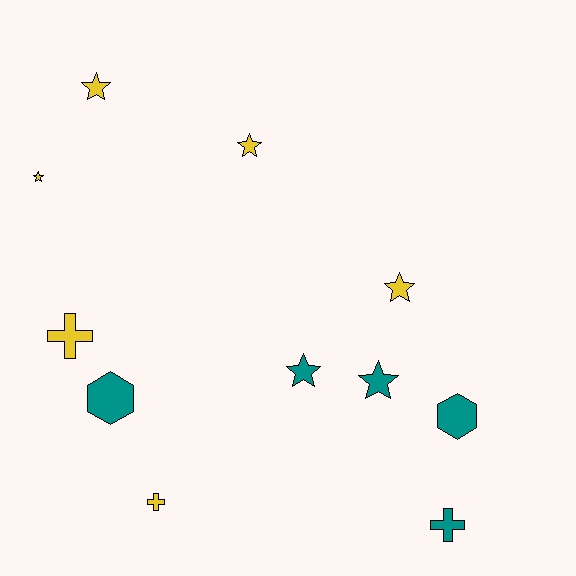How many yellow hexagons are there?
There are no yellow hexagons.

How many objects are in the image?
There are 11 objects.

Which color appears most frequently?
Yellow, with 6 objects.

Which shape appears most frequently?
Star, with 6 objects.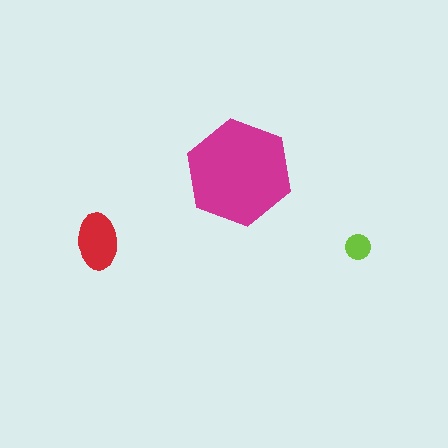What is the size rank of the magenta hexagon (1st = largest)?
1st.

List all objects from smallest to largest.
The lime circle, the red ellipse, the magenta hexagon.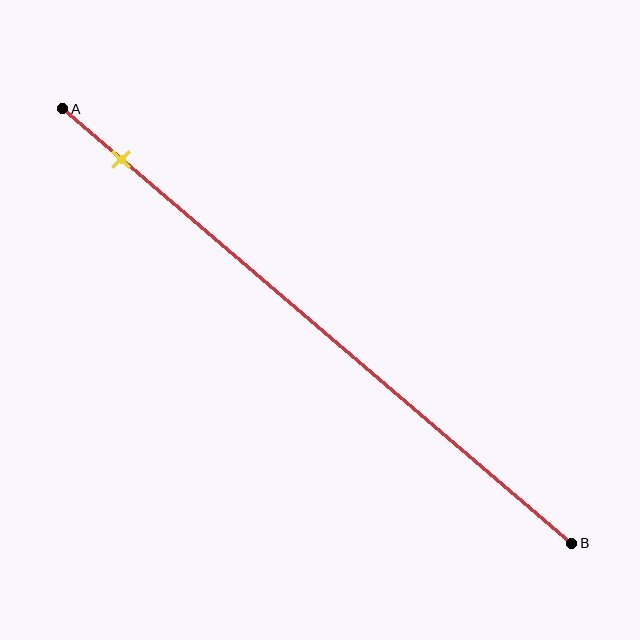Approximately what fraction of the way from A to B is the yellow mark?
The yellow mark is approximately 10% of the way from A to B.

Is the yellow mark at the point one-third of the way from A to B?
No, the mark is at about 10% from A, not at the 33% one-third point.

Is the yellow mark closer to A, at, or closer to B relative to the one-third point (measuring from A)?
The yellow mark is closer to point A than the one-third point of segment AB.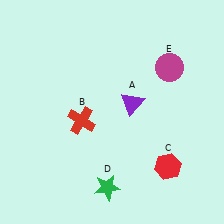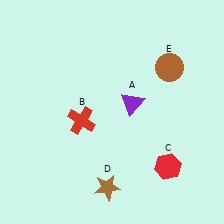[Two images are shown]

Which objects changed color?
D changed from green to brown. E changed from magenta to brown.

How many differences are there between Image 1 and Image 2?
There are 2 differences between the two images.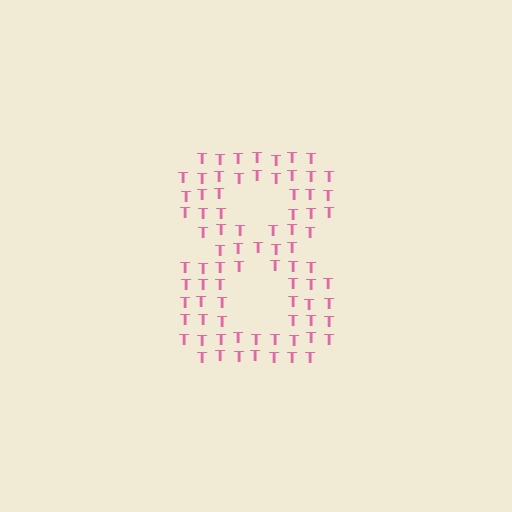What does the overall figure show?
The overall figure shows the digit 8.